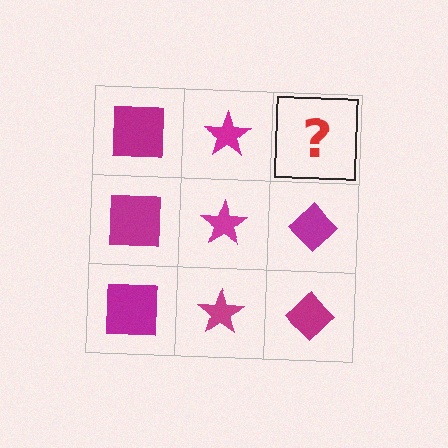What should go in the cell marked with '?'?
The missing cell should contain a magenta diamond.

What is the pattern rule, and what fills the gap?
The rule is that each column has a consistent shape. The gap should be filled with a magenta diamond.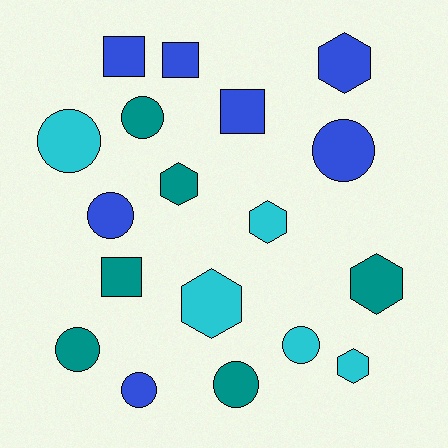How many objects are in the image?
There are 18 objects.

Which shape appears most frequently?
Circle, with 8 objects.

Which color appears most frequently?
Blue, with 7 objects.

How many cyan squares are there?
There are no cyan squares.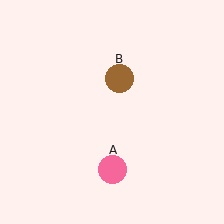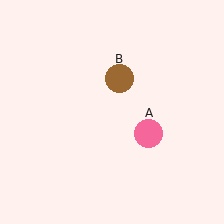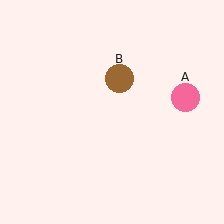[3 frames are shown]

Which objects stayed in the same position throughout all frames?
Brown circle (object B) remained stationary.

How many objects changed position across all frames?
1 object changed position: pink circle (object A).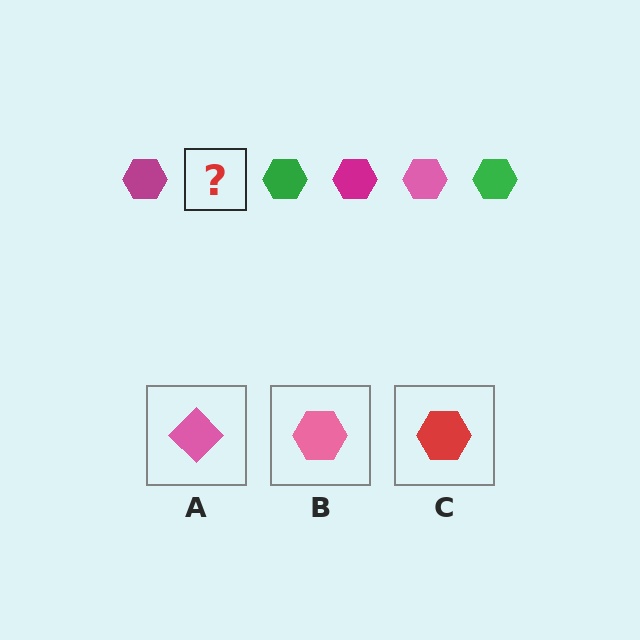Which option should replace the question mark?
Option B.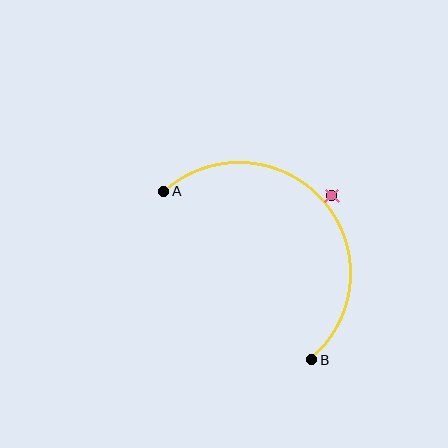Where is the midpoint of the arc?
The arc midpoint is the point on the curve farthest from the straight line joining A and B. It sits above and to the right of that line.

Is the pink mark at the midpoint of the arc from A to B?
No — the pink mark does not lie on the arc at all. It sits slightly outside the curve.